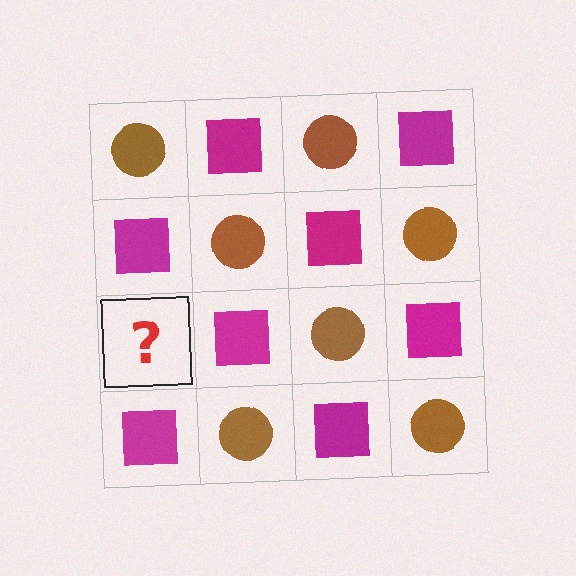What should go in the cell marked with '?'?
The missing cell should contain a brown circle.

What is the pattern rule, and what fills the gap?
The rule is that it alternates brown circle and magenta square in a checkerboard pattern. The gap should be filled with a brown circle.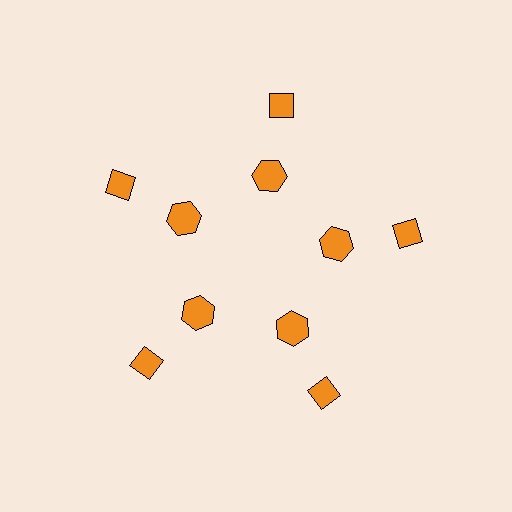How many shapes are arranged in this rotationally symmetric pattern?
There are 10 shapes, arranged in 5 groups of 2.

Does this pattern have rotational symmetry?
Yes, this pattern has 5-fold rotational symmetry. It looks the same after rotating 72 degrees around the center.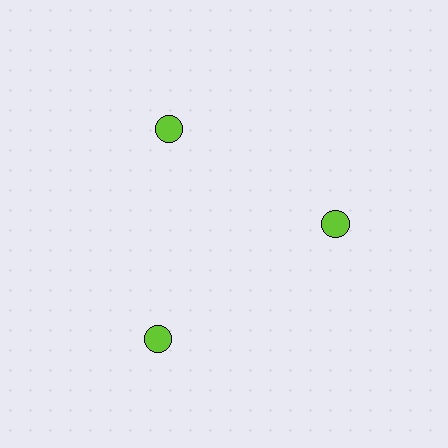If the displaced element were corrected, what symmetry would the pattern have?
It would have 3-fold rotational symmetry — the pattern would map onto itself every 120 degrees.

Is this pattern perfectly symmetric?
No. The 3 lime circles are arranged in a ring, but one element near the 7 o'clock position is pushed outward from the center, breaking the 3-fold rotational symmetry.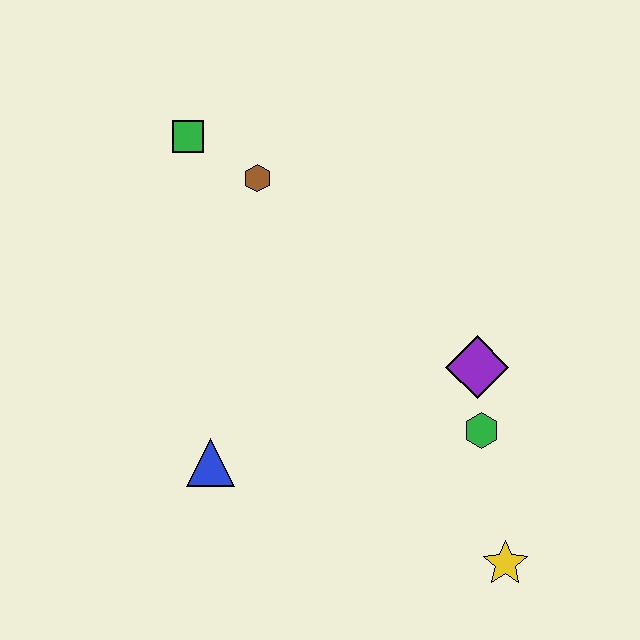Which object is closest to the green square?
The brown hexagon is closest to the green square.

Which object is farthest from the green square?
The yellow star is farthest from the green square.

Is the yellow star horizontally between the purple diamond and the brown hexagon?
No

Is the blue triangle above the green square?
No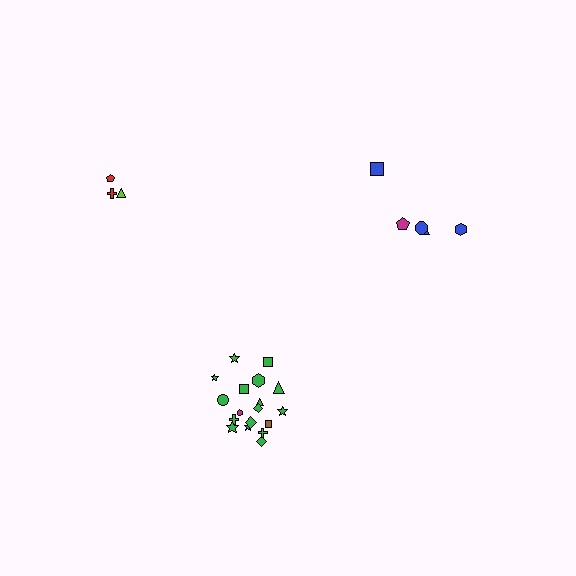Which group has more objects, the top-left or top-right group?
The top-right group.